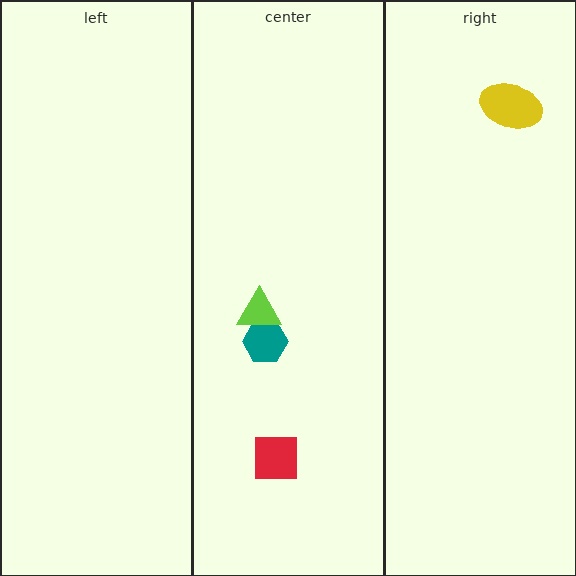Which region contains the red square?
The center region.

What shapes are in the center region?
The red square, the teal hexagon, the lime triangle.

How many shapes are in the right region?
1.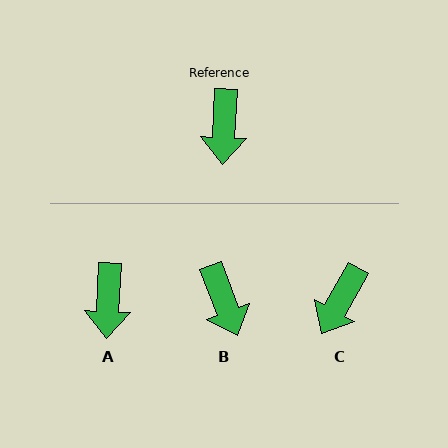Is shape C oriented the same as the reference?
No, it is off by about 27 degrees.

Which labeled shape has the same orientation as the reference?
A.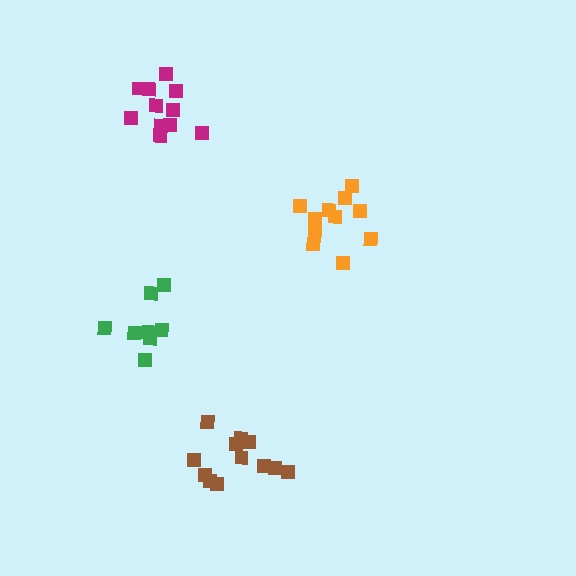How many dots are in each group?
Group 1: 11 dots, Group 2: 9 dots, Group 3: 12 dots, Group 4: 11 dots (43 total).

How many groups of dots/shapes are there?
There are 4 groups.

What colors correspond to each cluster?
The clusters are colored: orange, green, brown, magenta.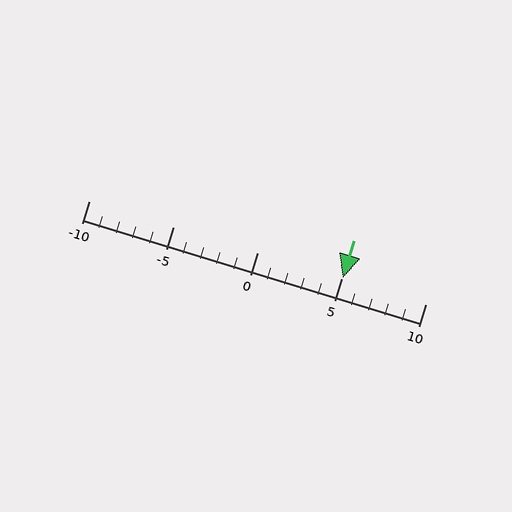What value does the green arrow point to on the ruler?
The green arrow points to approximately 5.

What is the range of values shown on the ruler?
The ruler shows values from -10 to 10.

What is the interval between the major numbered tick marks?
The major tick marks are spaced 5 units apart.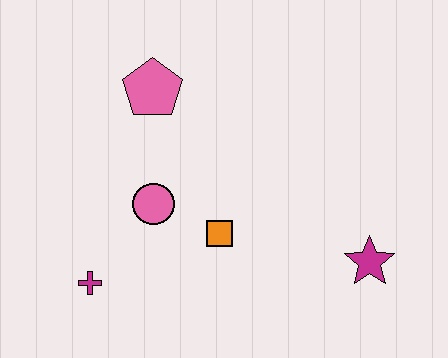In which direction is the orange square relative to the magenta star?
The orange square is to the left of the magenta star.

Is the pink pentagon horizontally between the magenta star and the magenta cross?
Yes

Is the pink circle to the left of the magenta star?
Yes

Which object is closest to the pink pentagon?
The pink circle is closest to the pink pentagon.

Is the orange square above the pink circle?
No